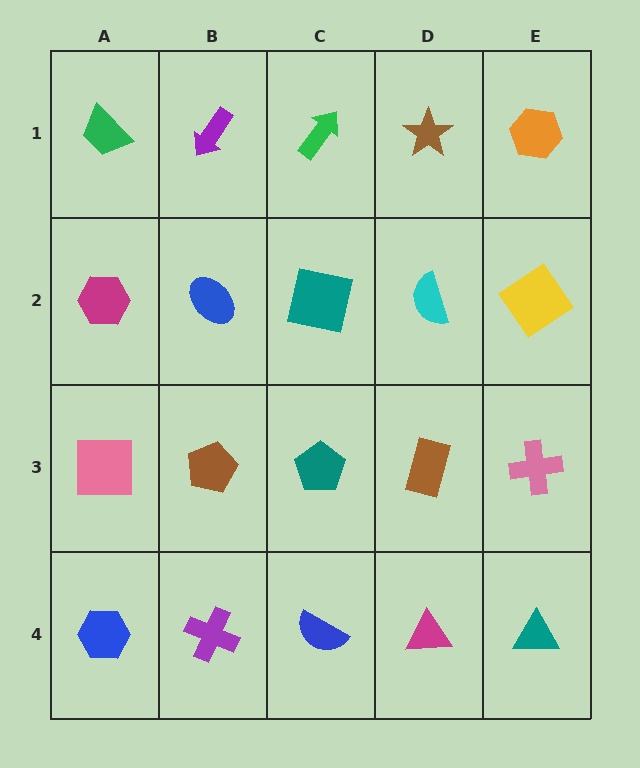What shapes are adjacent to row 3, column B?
A blue ellipse (row 2, column B), a purple cross (row 4, column B), a pink square (row 3, column A), a teal pentagon (row 3, column C).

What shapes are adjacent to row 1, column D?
A cyan semicircle (row 2, column D), a green arrow (row 1, column C), an orange hexagon (row 1, column E).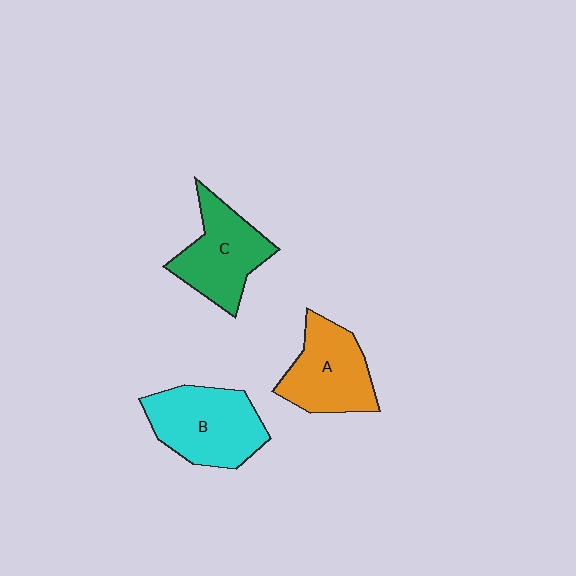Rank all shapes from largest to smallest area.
From largest to smallest: B (cyan), C (green), A (orange).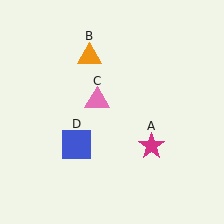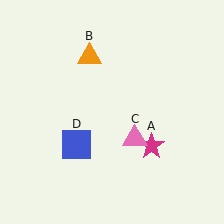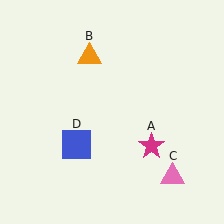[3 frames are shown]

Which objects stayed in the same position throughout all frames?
Magenta star (object A) and orange triangle (object B) and blue square (object D) remained stationary.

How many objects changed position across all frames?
1 object changed position: pink triangle (object C).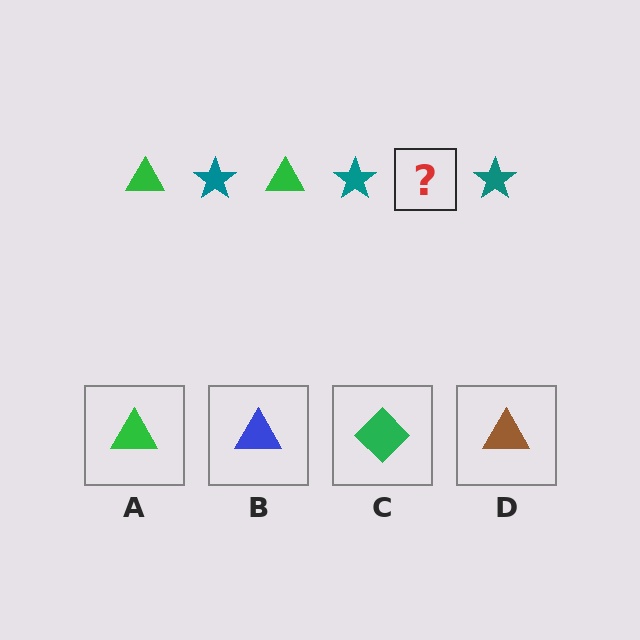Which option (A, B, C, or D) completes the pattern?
A.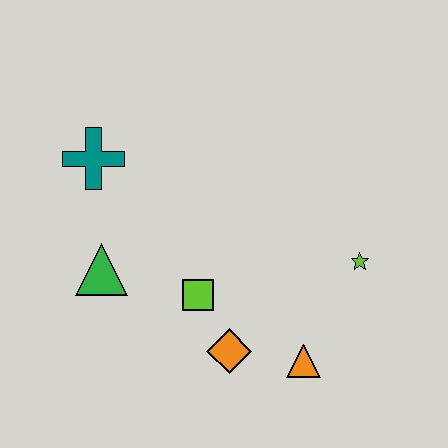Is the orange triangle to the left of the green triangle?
No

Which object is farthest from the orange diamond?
The teal cross is farthest from the orange diamond.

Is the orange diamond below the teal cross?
Yes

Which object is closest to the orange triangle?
The orange diamond is closest to the orange triangle.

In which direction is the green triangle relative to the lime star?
The green triangle is to the left of the lime star.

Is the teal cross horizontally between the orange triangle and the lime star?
No